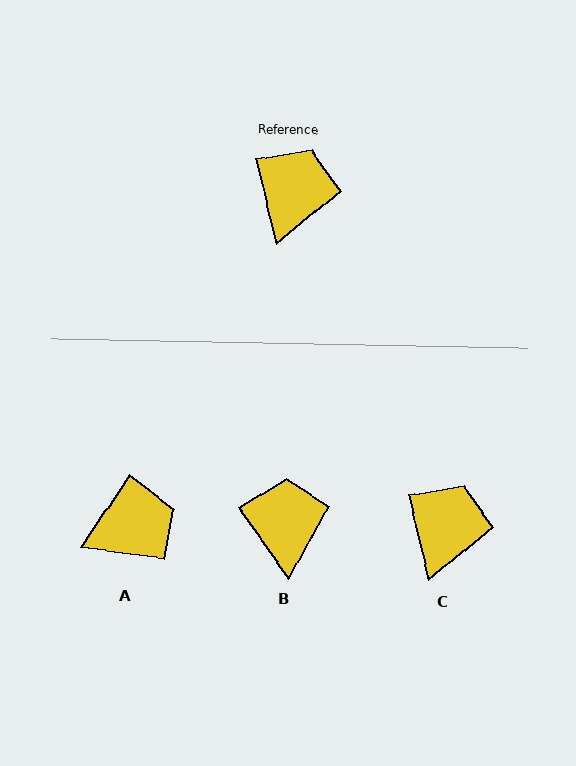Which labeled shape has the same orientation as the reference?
C.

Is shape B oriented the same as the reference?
No, it is off by about 22 degrees.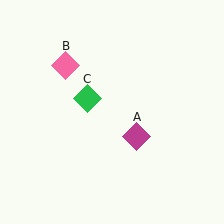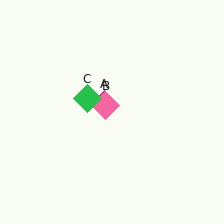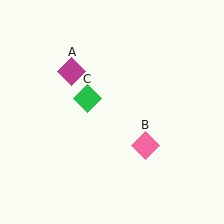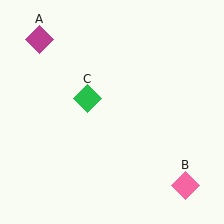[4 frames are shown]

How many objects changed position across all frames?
2 objects changed position: magenta diamond (object A), pink diamond (object B).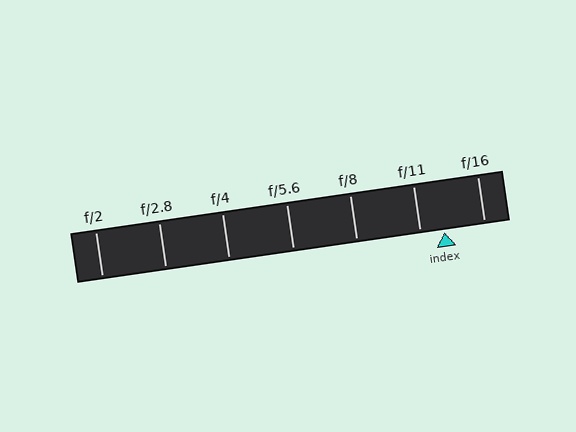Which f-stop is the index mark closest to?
The index mark is closest to f/11.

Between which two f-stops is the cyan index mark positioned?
The index mark is between f/11 and f/16.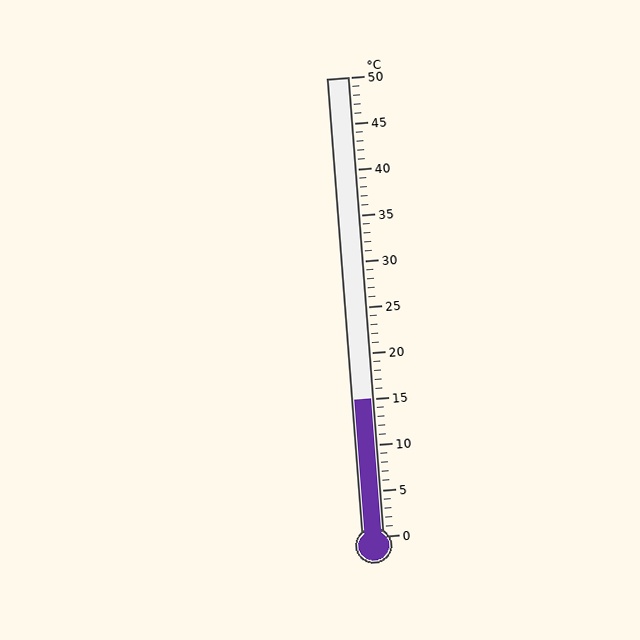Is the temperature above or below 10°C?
The temperature is above 10°C.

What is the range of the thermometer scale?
The thermometer scale ranges from 0°C to 50°C.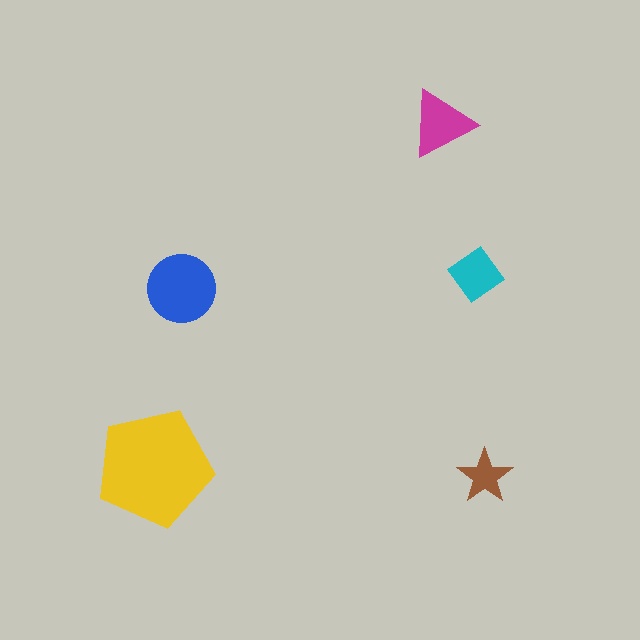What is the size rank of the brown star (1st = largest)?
5th.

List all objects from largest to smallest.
The yellow pentagon, the blue circle, the magenta triangle, the cyan diamond, the brown star.